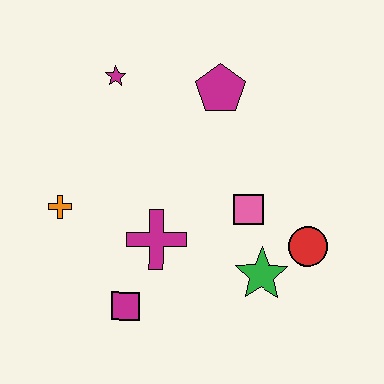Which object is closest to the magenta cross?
The magenta square is closest to the magenta cross.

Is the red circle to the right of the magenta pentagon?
Yes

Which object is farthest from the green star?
The magenta star is farthest from the green star.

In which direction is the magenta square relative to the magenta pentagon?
The magenta square is below the magenta pentagon.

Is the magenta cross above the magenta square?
Yes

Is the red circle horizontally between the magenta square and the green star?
No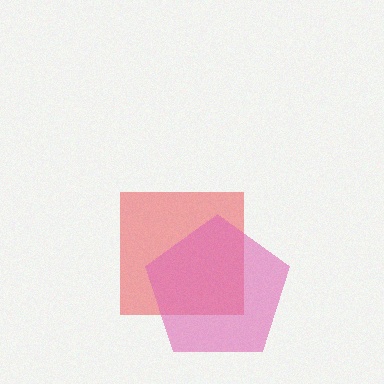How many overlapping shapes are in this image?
There are 2 overlapping shapes in the image.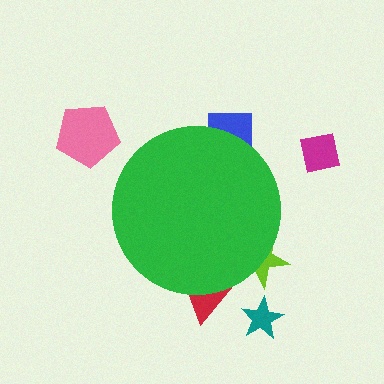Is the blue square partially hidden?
Yes, the blue square is partially hidden behind the green circle.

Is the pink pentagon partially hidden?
No, the pink pentagon is fully visible.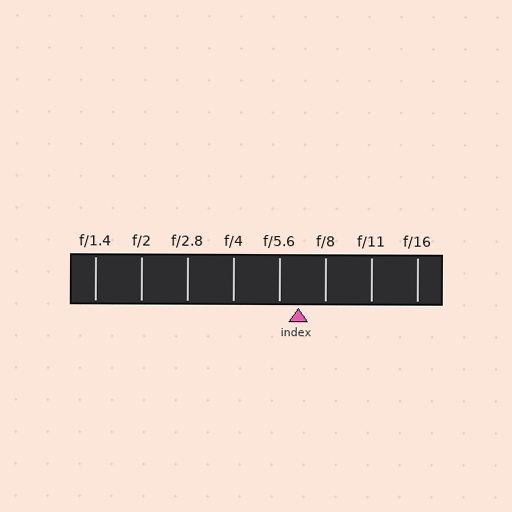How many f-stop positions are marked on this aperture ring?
There are 8 f-stop positions marked.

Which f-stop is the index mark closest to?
The index mark is closest to f/5.6.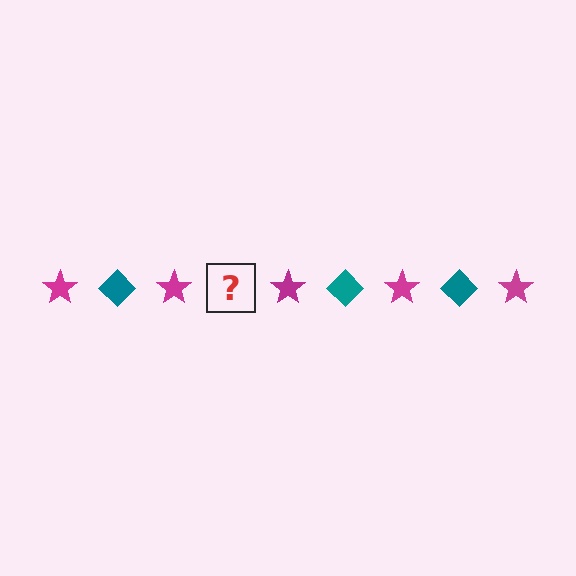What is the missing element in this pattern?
The missing element is a teal diamond.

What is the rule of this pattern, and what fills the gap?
The rule is that the pattern alternates between magenta star and teal diamond. The gap should be filled with a teal diamond.